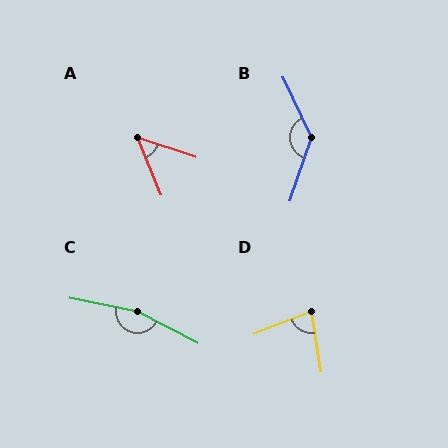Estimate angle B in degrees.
Approximately 136 degrees.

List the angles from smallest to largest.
A (50°), D (78°), B (136°), C (164°).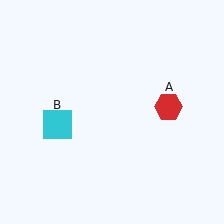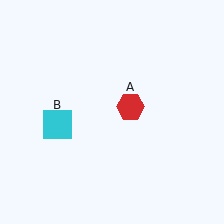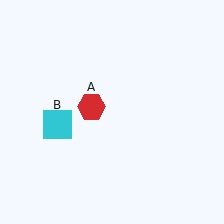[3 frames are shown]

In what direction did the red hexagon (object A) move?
The red hexagon (object A) moved left.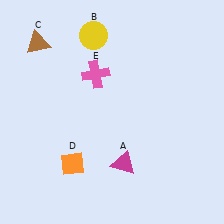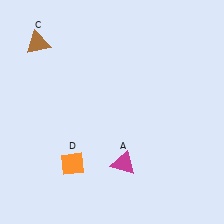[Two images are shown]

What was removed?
The yellow circle (B), the pink cross (E) were removed in Image 2.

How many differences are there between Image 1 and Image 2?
There are 2 differences between the two images.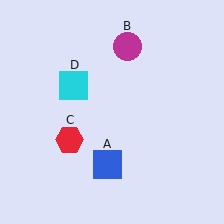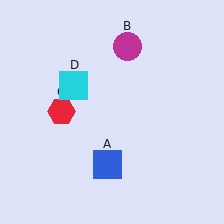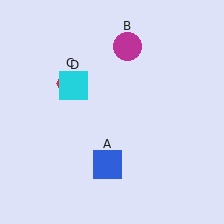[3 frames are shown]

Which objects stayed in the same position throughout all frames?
Blue square (object A) and magenta circle (object B) and cyan square (object D) remained stationary.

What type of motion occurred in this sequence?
The red hexagon (object C) rotated clockwise around the center of the scene.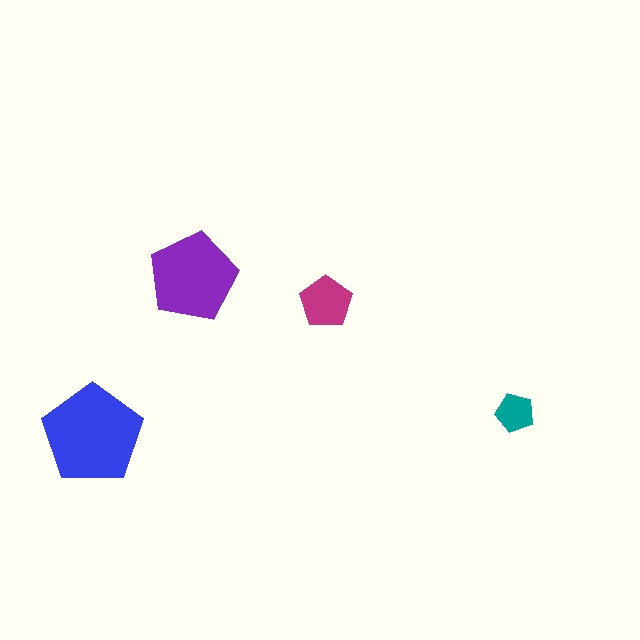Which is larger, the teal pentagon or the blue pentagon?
The blue one.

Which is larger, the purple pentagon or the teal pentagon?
The purple one.